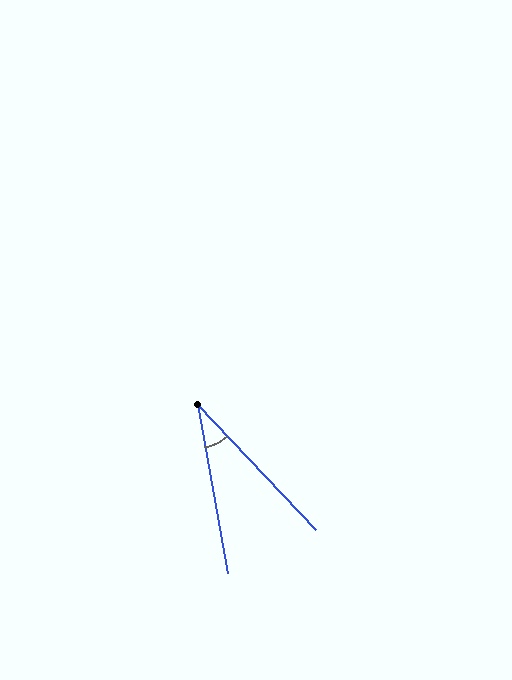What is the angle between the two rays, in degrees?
Approximately 33 degrees.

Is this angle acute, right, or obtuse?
It is acute.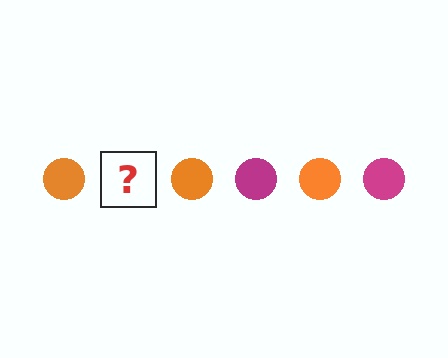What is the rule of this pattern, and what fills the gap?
The rule is that the pattern cycles through orange, magenta circles. The gap should be filled with a magenta circle.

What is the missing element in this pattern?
The missing element is a magenta circle.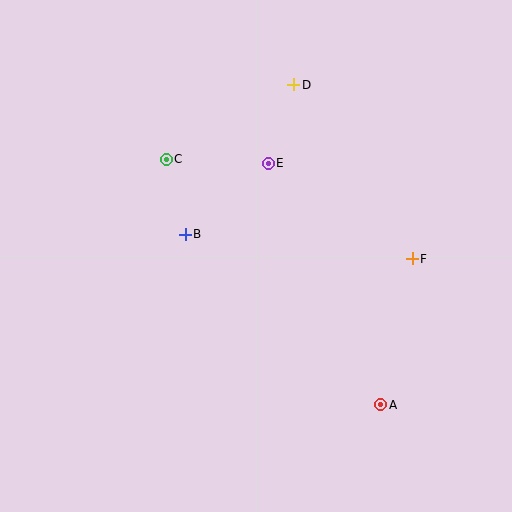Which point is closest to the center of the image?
Point B at (185, 234) is closest to the center.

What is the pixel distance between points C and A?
The distance between C and A is 326 pixels.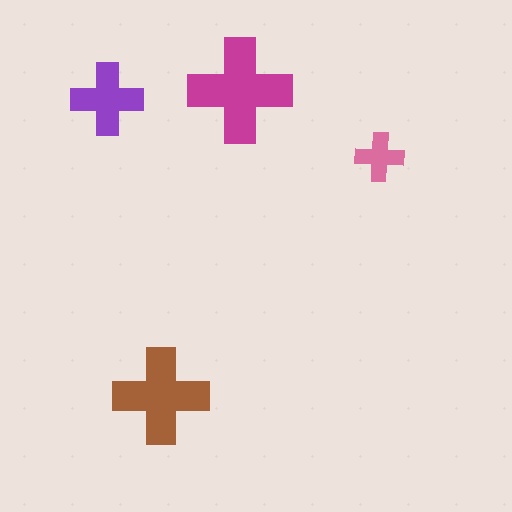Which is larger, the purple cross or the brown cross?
The brown one.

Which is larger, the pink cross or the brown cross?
The brown one.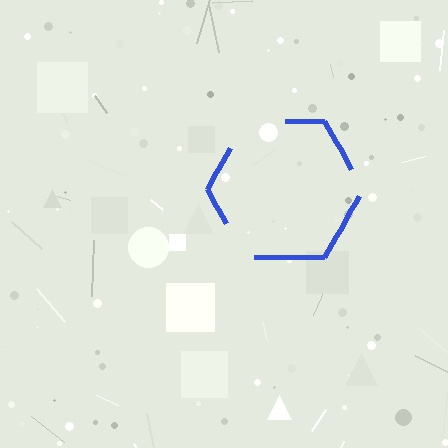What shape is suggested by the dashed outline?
The dashed outline suggests a hexagon.